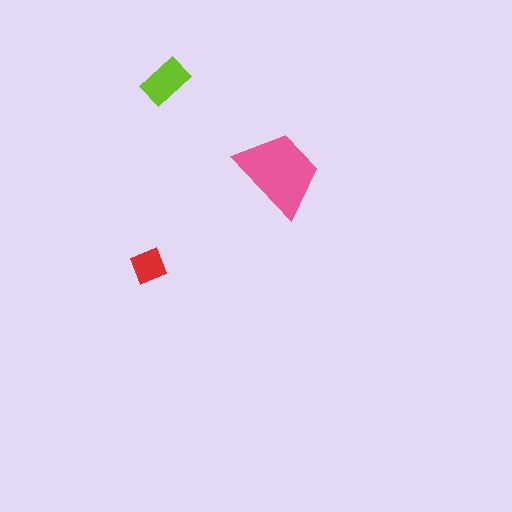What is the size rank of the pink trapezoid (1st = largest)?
1st.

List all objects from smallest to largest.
The red diamond, the lime rectangle, the pink trapezoid.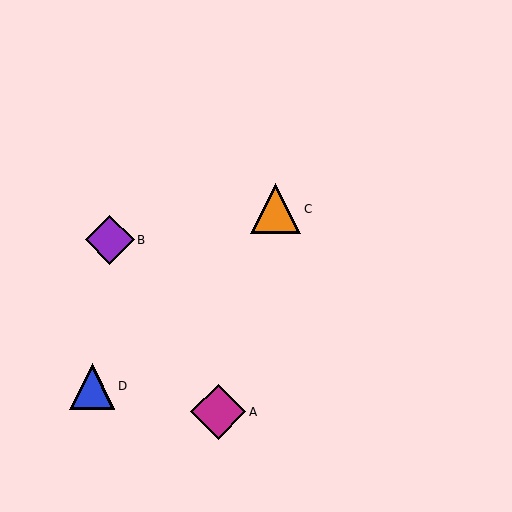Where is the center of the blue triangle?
The center of the blue triangle is at (92, 386).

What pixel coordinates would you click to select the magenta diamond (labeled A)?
Click at (218, 412) to select the magenta diamond A.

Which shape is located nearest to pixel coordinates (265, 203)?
The orange triangle (labeled C) at (276, 209) is nearest to that location.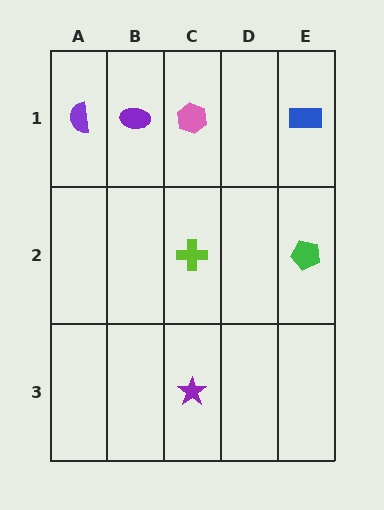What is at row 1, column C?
A pink hexagon.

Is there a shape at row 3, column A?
No, that cell is empty.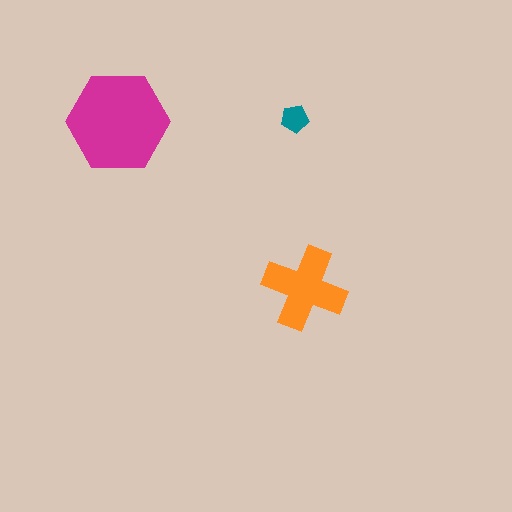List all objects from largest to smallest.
The magenta hexagon, the orange cross, the teal pentagon.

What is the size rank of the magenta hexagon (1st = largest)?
1st.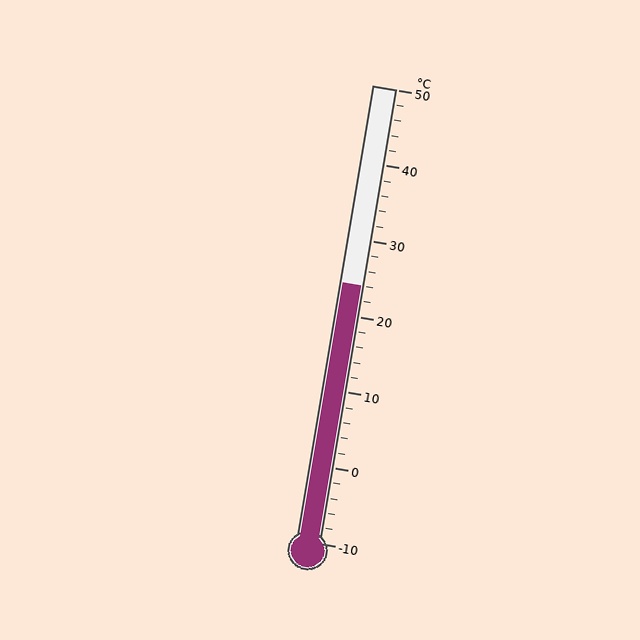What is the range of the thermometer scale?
The thermometer scale ranges from -10°C to 50°C.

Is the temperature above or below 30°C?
The temperature is below 30°C.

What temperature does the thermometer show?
The thermometer shows approximately 24°C.